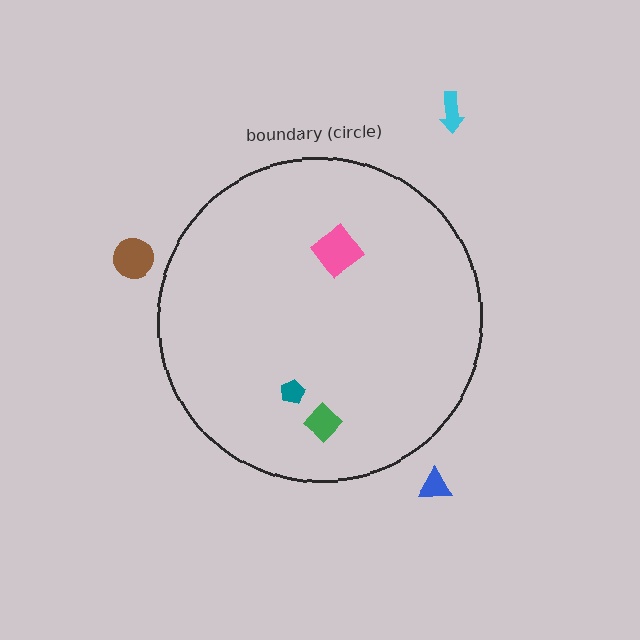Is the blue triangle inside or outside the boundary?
Outside.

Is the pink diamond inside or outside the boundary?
Inside.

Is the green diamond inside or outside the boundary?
Inside.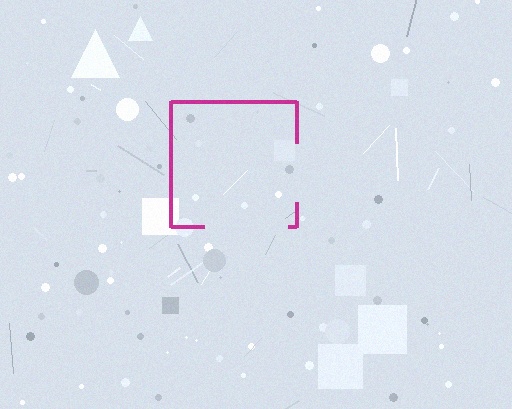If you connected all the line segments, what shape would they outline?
They would outline a square.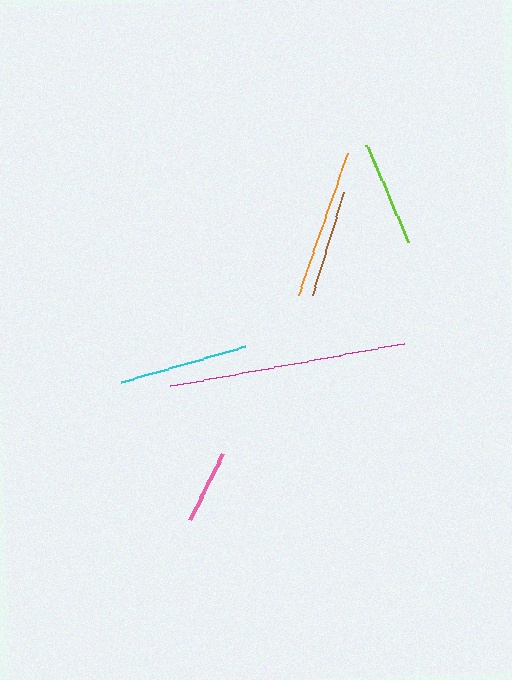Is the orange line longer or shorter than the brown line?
The orange line is longer than the brown line.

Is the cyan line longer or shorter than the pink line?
The cyan line is longer than the pink line.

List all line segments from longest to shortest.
From longest to shortest: magenta, orange, cyan, brown, lime, pink.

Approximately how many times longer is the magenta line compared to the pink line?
The magenta line is approximately 3.2 times the length of the pink line.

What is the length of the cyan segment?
The cyan segment is approximately 129 pixels long.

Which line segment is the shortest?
The pink line is the shortest at approximately 73 pixels.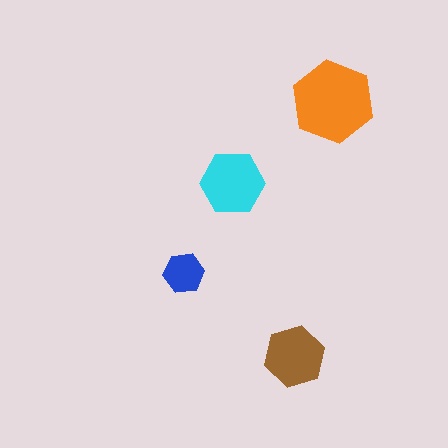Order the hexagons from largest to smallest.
the orange one, the cyan one, the brown one, the blue one.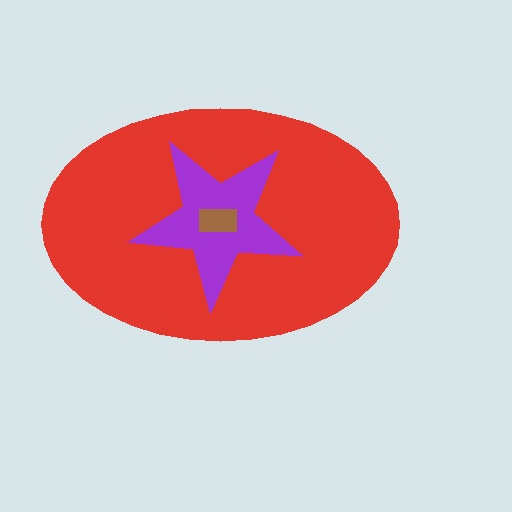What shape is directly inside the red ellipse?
The purple star.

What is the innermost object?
The brown rectangle.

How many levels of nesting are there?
3.